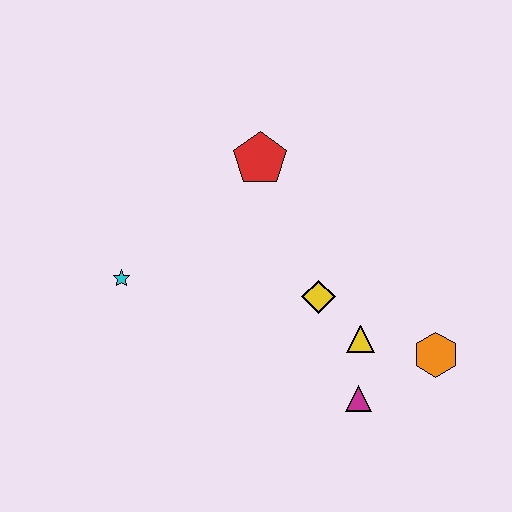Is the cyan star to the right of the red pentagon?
No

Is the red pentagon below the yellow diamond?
No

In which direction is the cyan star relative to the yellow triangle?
The cyan star is to the left of the yellow triangle.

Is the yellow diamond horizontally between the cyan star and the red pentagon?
No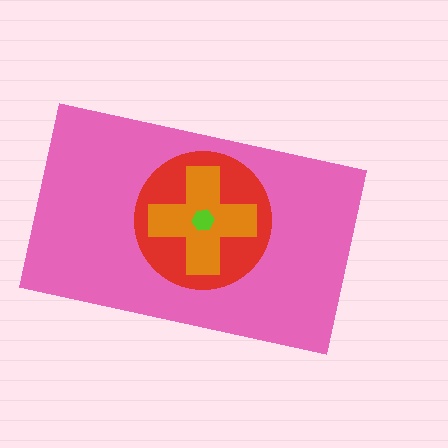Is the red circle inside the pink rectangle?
Yes.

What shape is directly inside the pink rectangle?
The red circle.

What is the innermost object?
The lime hexagon.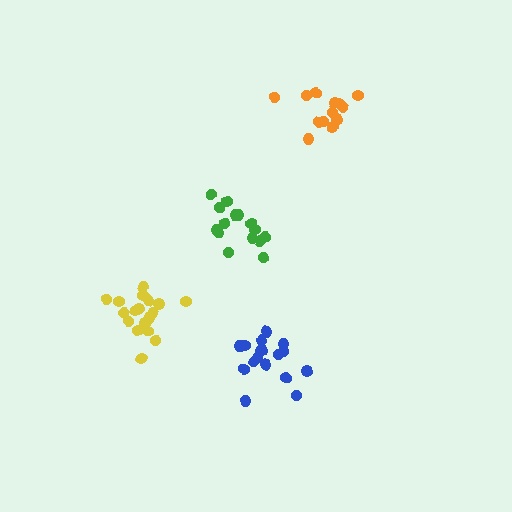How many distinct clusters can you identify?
There are 4 distinct clusters.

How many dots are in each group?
Group 1: 17 dots, Group 2: 18 dots, Group 3: 15 dots, Group 4: 14 dots (64 total).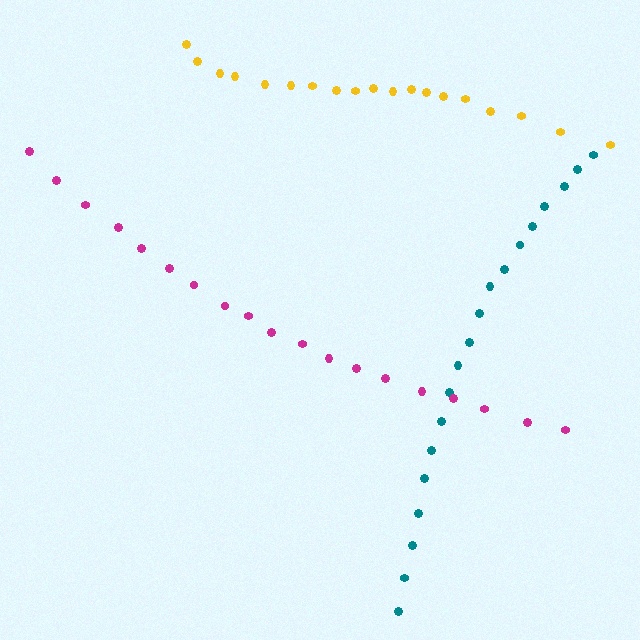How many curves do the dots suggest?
There are 3 distinct paths.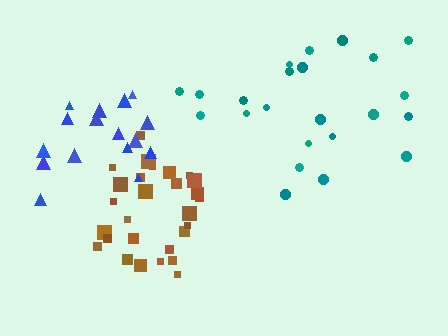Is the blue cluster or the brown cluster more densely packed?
Brown.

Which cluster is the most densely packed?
Brown.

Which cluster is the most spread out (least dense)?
Teal.